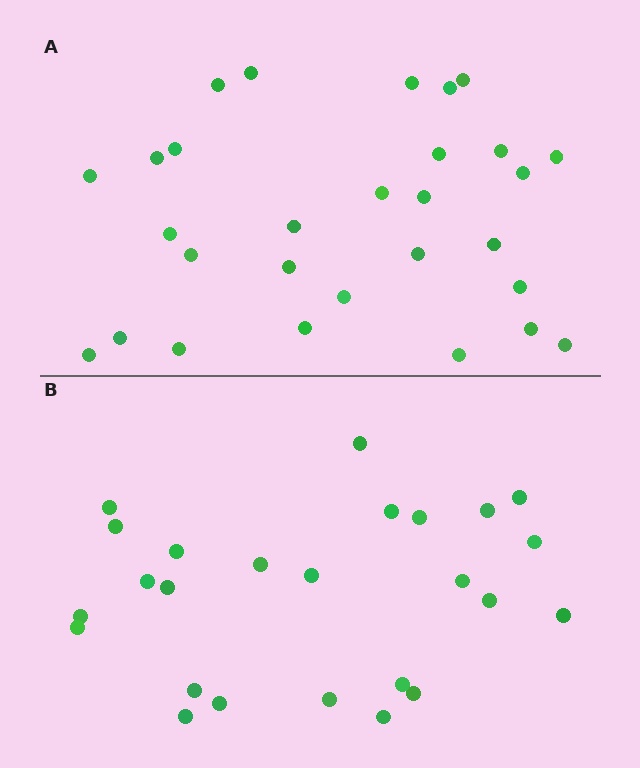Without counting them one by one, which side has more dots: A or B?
Region A (the top region) has more dots.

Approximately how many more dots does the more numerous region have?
Region A has about 4 more dots than region B.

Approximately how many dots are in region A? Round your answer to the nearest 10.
About 30 dots. (The exact count is 29, which rounds to 30.)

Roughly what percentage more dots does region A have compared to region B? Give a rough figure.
About 15% more.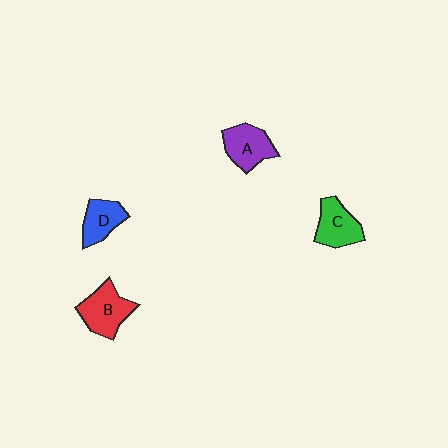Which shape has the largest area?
Shape B (red).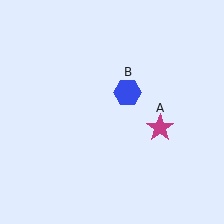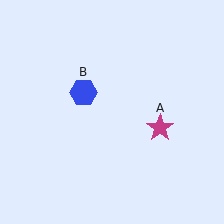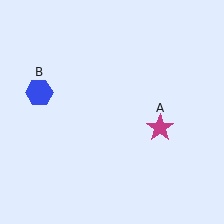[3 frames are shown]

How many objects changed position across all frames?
1 object changed position: blue hexagon (object B).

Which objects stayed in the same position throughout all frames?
Magenta star (object A) remained stationary.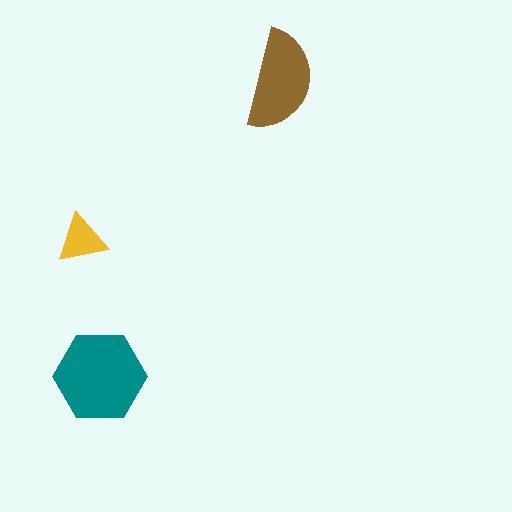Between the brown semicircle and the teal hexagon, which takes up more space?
The teal hexagon.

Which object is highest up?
The brown semicircle is topmost.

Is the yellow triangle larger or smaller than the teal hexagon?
Smaller.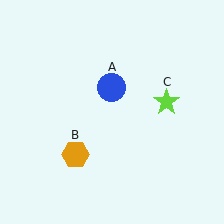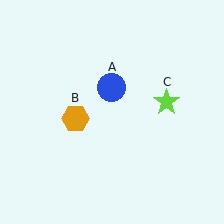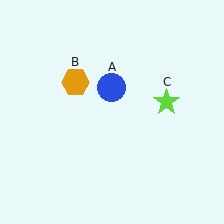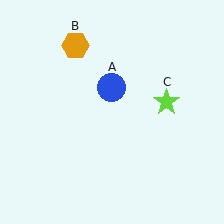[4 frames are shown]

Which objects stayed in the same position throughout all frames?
Blue circle (object A) and lime star (object C) remained stationary.